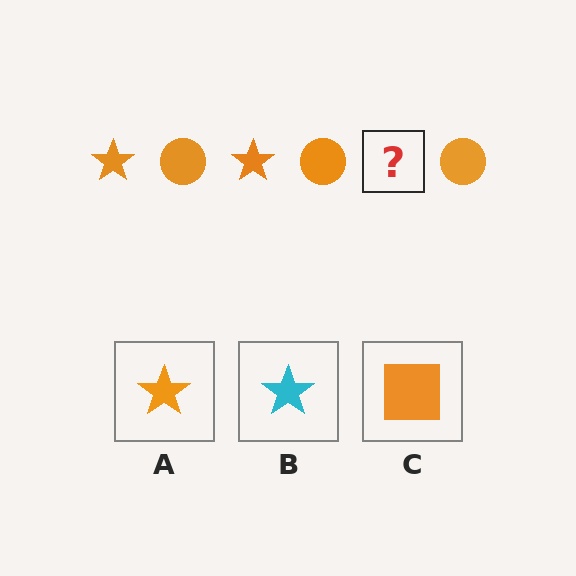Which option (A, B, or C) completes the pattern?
A.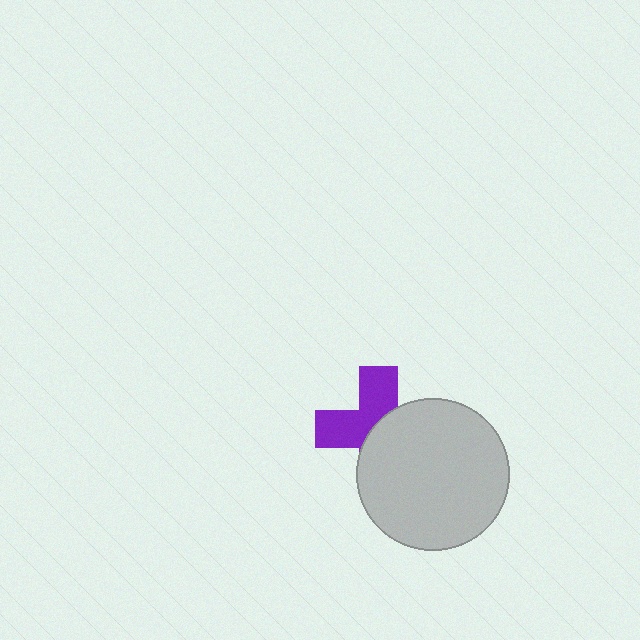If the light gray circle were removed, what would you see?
You would see the complete purple cross.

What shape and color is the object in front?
The object in front is a light gray circle.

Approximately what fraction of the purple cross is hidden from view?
Roughly 52% of the purple cross is hidden behind the light gray circle.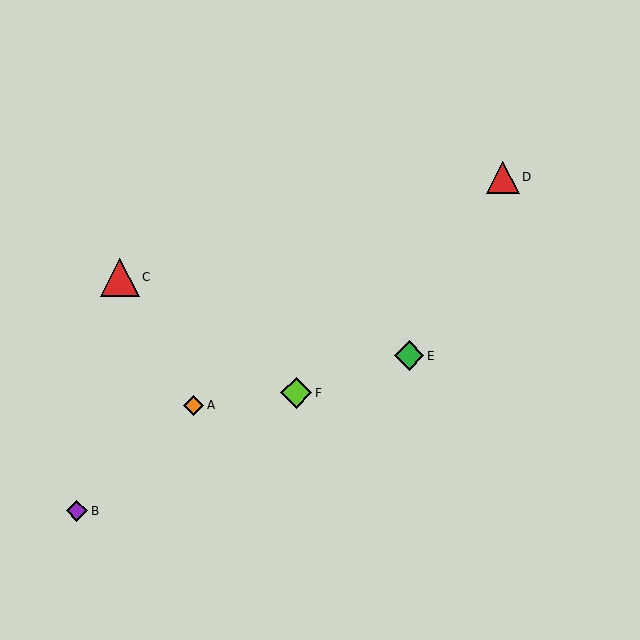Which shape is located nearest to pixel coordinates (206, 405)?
The orange diamond (labeled A) at (194, 405) is nearest to that location.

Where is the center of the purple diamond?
The center of the purple diamond is at (77, 511).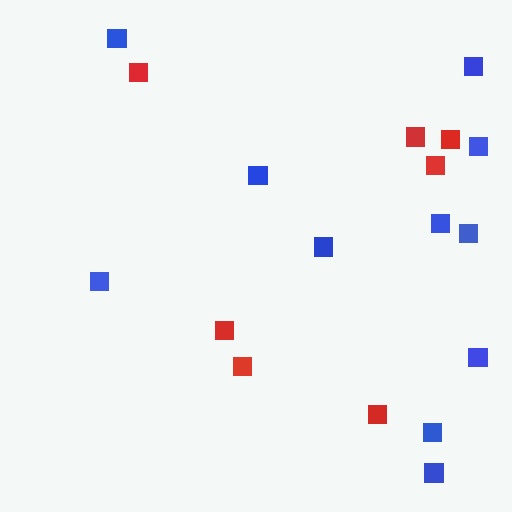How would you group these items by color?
There are 2 groups: one group of red squares (7) and one group of blue squares (11).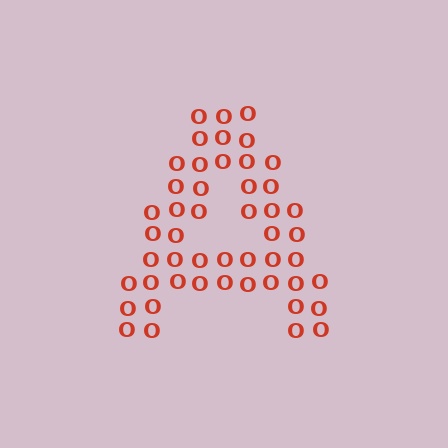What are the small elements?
The small elements are letter O's.